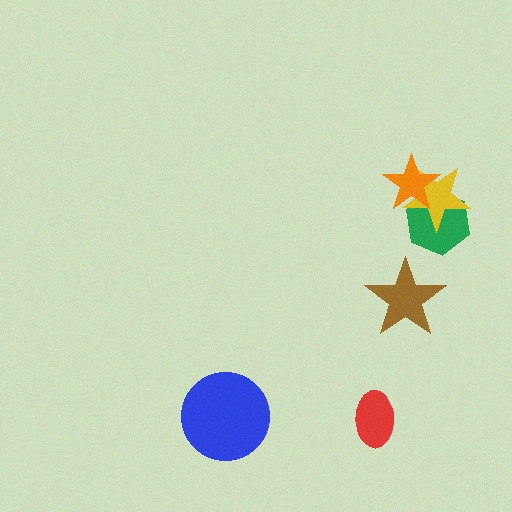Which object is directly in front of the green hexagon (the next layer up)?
The yellow star is directly in front of the green hexagon.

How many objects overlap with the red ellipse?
0 objects overlap with the red ellipse.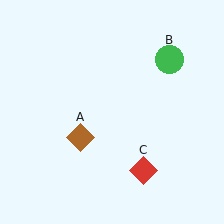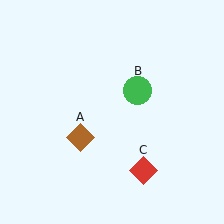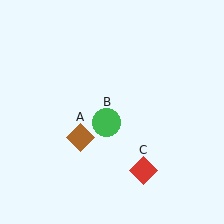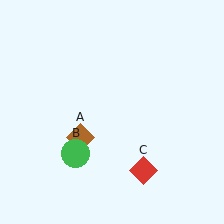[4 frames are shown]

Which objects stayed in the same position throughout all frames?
Brown diamond (object A) and red diamond (object C) remained stationary.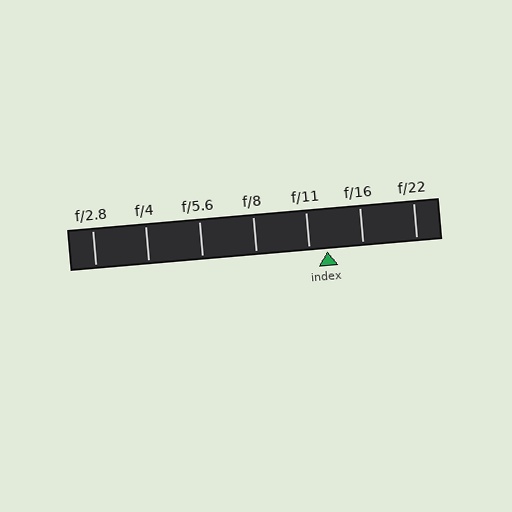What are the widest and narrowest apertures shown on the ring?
The widest aperture shown is f/2.8 and the narrowest is f/22.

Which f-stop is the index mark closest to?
The index mark is closest to f/11.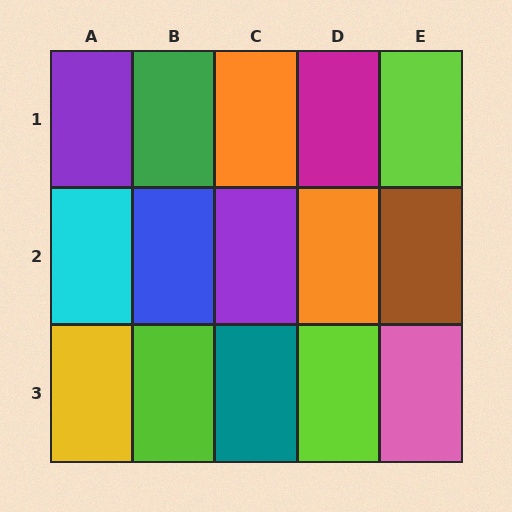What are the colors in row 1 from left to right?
Purple, green, orange, magenta, lime.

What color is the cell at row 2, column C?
Purple.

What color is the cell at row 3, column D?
Lime.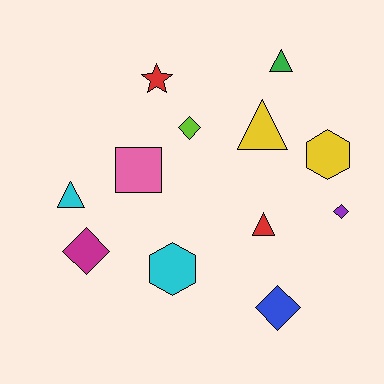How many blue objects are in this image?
There is 1 blue object.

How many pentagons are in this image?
There are no pentagons.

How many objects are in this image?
There are 12 objects.